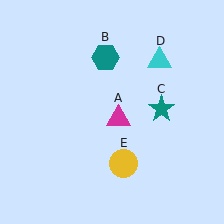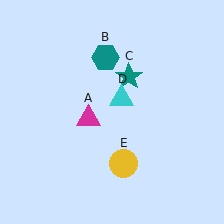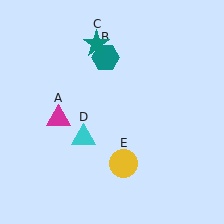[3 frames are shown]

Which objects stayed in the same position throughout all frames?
Teal hexagon (object B) and yellow circle (object E) remained stationary.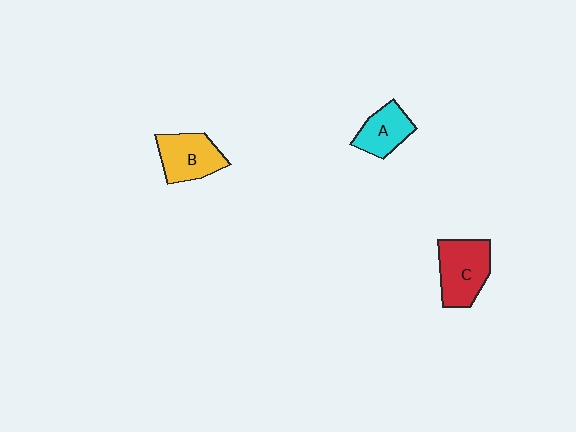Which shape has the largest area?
Shape C (red).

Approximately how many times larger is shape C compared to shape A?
Approximately 1.4 times.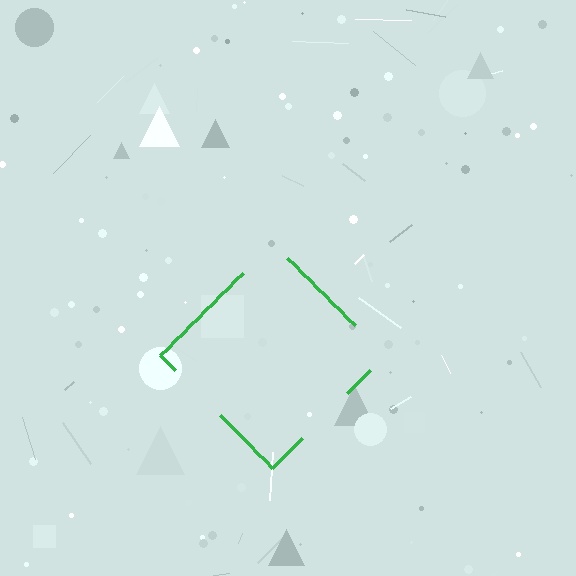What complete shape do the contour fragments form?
The contour fragments form a diamond.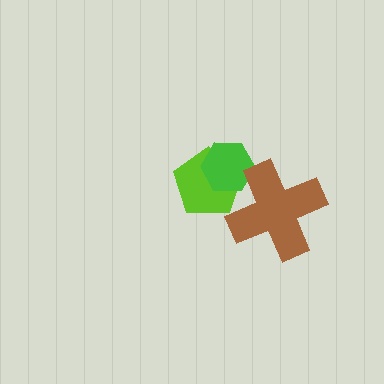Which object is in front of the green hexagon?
The brown cross is in front of the green hexagon.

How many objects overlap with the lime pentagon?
2 objects overlap with the lime pentagon.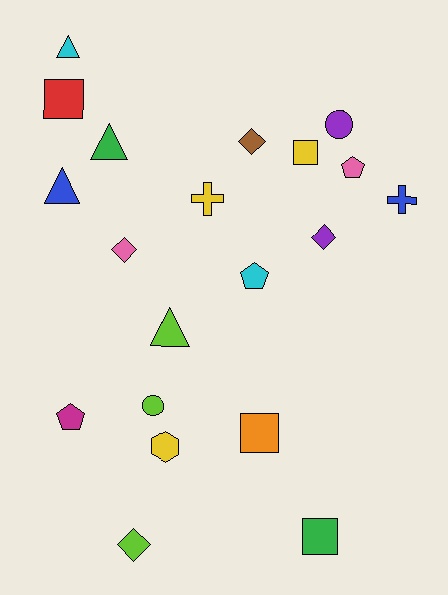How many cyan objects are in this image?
There are 2 cyan objects.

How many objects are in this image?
There are 20 objects.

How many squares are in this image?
There are 4 squares.